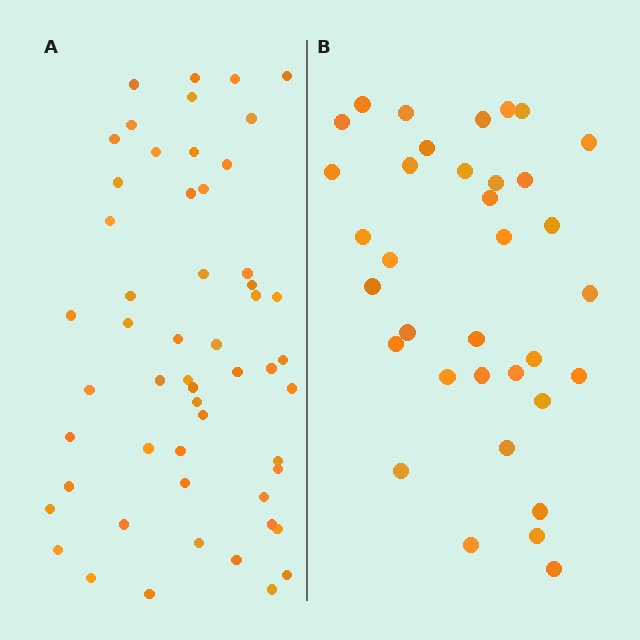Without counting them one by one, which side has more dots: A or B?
Region A (the left region) has more dots.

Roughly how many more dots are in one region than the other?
Region A has approximately 20 more dots than region B.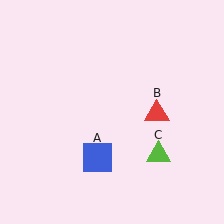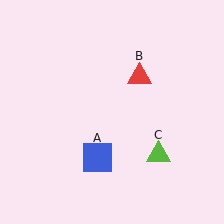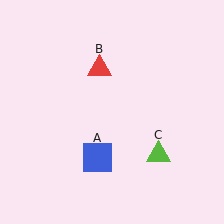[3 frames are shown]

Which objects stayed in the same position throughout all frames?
Blue square (object A) and lime triangle (object C) remained stationary.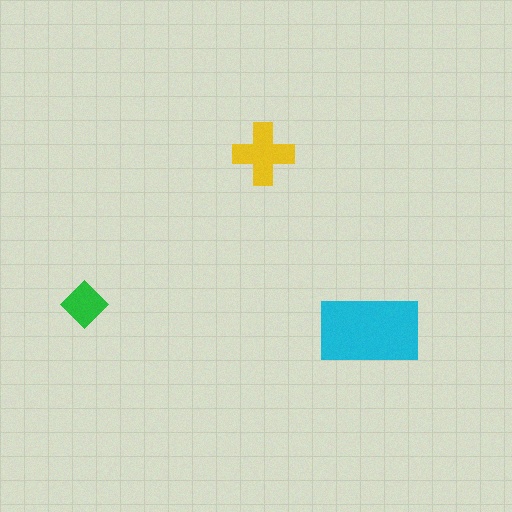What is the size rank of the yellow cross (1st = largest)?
2nd.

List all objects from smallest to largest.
The green diamond, the yellow cross, the cyan rectangle.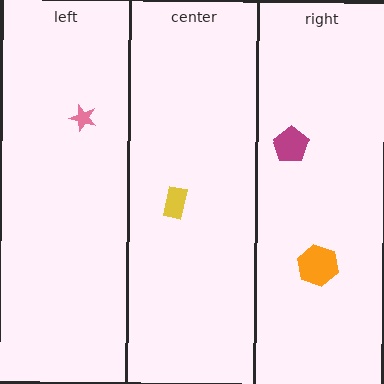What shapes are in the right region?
The magenta pentagon, the orange hexagon.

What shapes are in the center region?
The yellow rectangle.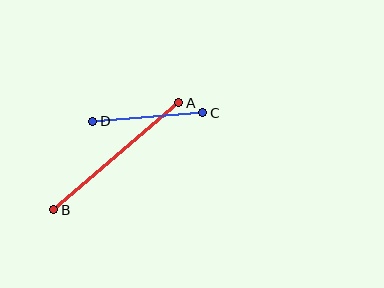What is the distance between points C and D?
The distance is approximately 110 pixels.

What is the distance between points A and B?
The distance is approximately 165 pixels.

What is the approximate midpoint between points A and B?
The midpoint is at approximately (116, 156) pixels.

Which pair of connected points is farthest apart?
Points A and B are farthest apart.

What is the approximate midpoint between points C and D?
The midpoint is at approximately (148, 117) pixels.